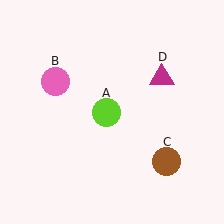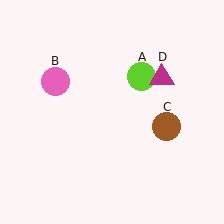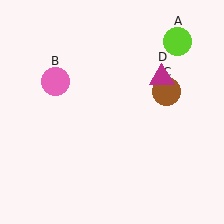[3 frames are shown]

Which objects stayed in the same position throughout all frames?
Pink circle (object B) and magenta triangle (object D) remained stationary.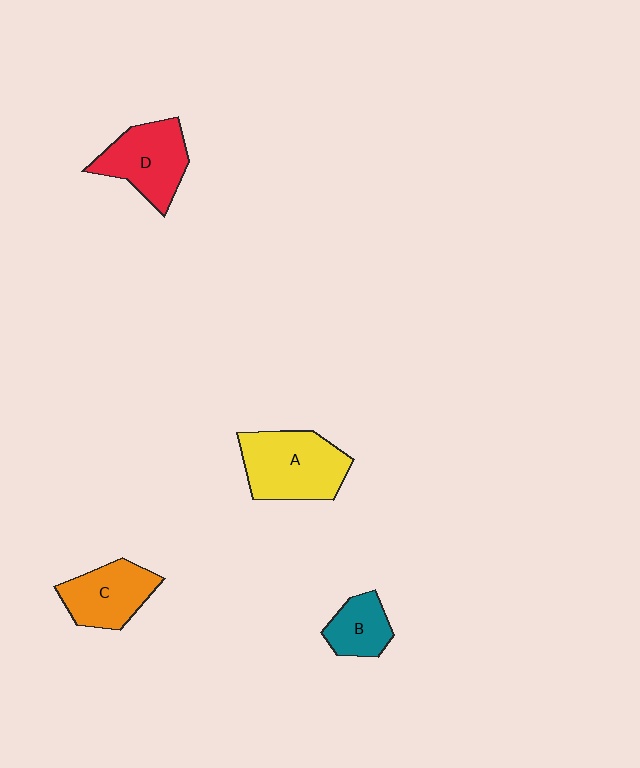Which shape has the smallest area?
Shape B (teal).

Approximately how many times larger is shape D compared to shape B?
Approximately 1.6 times.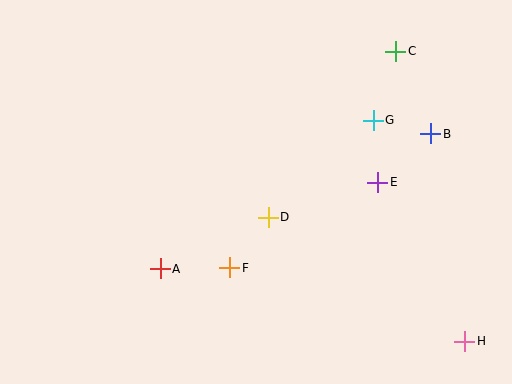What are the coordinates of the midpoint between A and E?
The midpoint between A and E is at (269, 226).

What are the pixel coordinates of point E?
Point E is at (378, 182).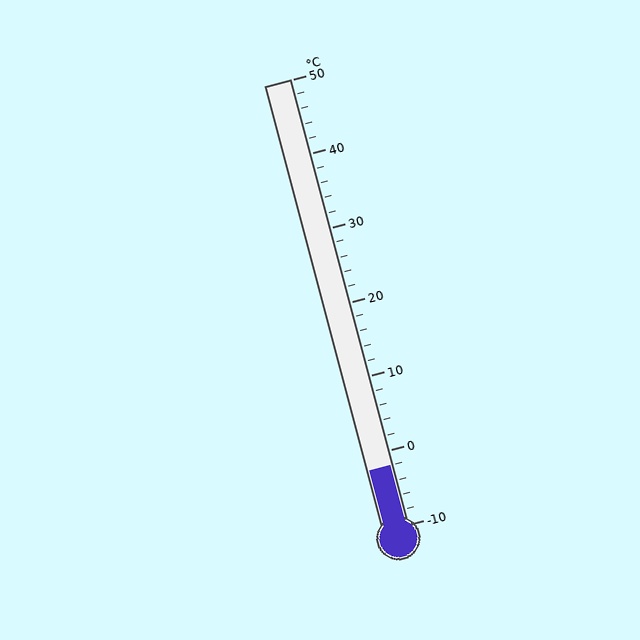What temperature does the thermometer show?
The thermometer shows approximately -2°C.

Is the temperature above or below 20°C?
The temperature is below 20°C.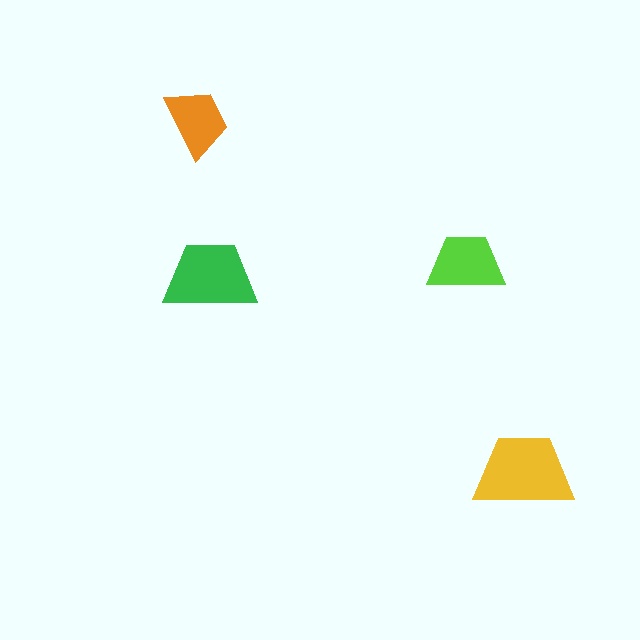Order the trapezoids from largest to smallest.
the yellow one, the green one, the lime one, the orange one.